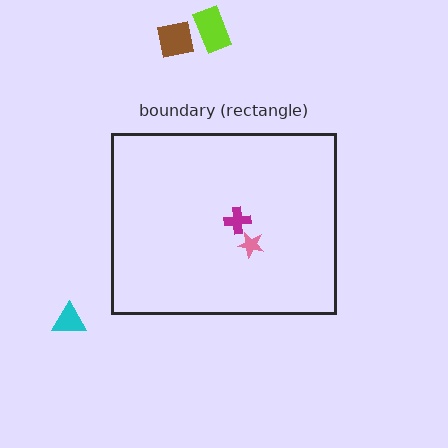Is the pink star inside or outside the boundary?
Inside.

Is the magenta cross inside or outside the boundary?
Inside.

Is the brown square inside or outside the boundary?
Outside.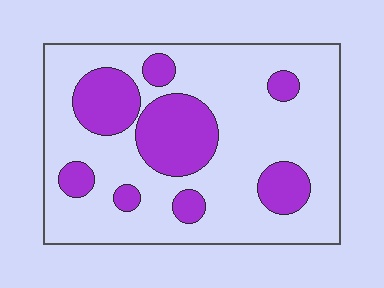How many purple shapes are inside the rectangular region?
8.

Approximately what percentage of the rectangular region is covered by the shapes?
Approximately 25%.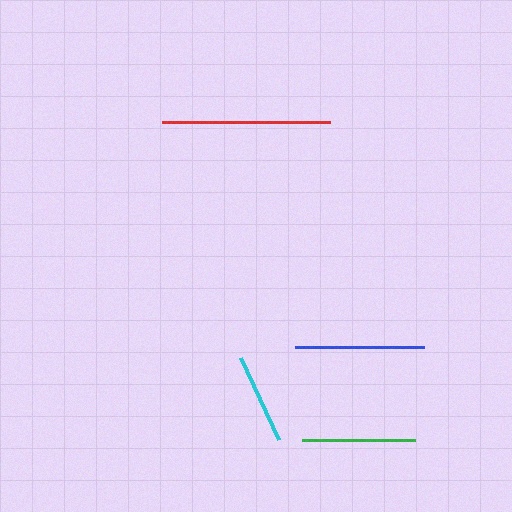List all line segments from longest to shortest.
From longest to shortest: red, blue, green, cyan.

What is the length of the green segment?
The green segment is approximately 113 pixels long.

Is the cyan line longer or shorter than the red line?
The red line is longer than the cyan line.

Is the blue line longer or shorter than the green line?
The blue line is longer than the green line.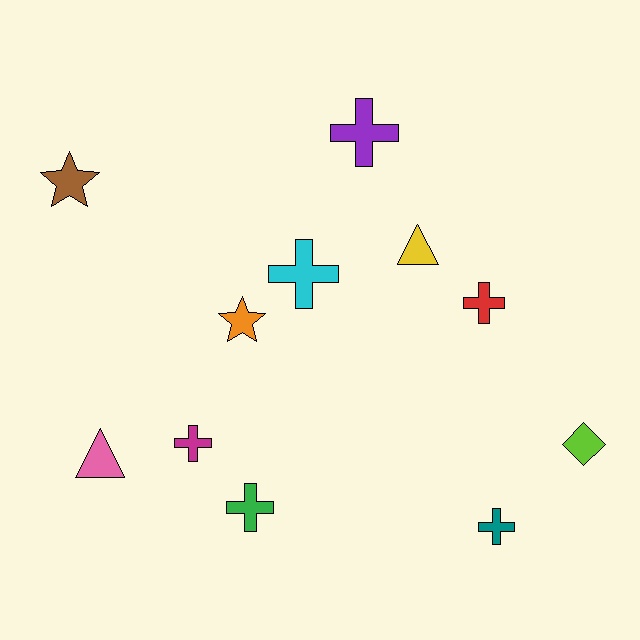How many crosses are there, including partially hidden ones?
There are 6 crosses.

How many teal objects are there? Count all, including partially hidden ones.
There is 1 teal object.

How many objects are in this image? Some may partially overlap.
There are 11 objects.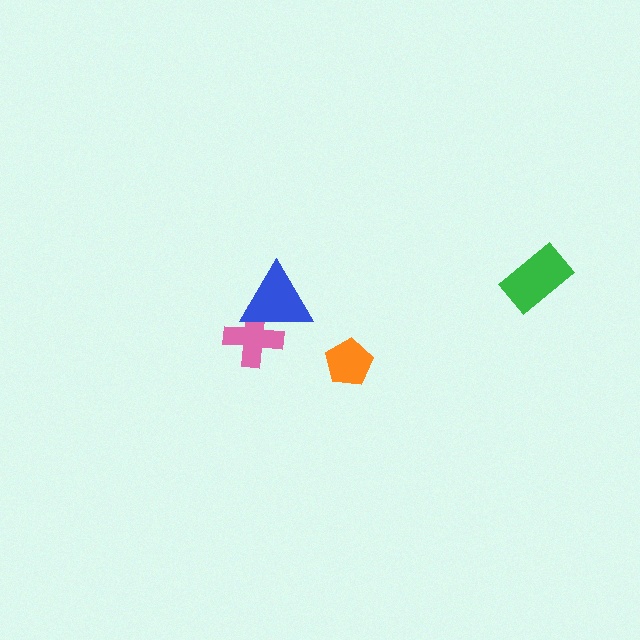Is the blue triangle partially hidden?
No, no other shape covers it.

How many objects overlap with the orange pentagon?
0 objects overlap with the orange pentagon.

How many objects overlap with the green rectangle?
0 objects overlap with the green rectangle.